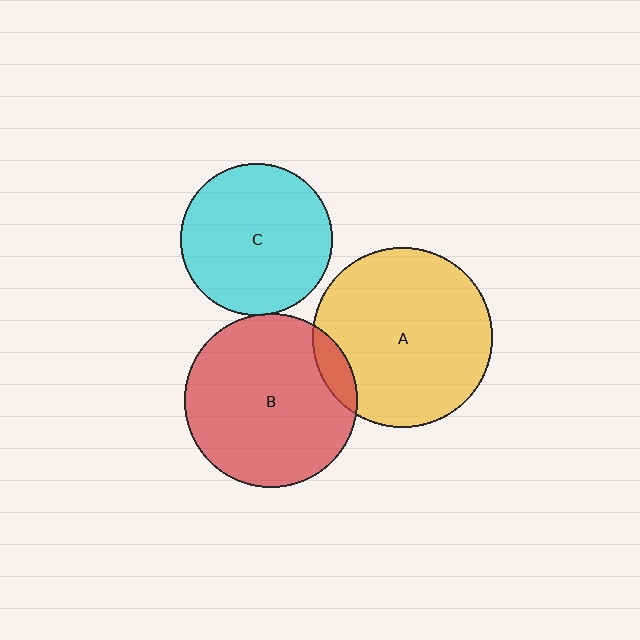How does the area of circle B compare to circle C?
Approximately 1.3 times.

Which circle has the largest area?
Circle A (yellow).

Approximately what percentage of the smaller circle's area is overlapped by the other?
Approximately 5%.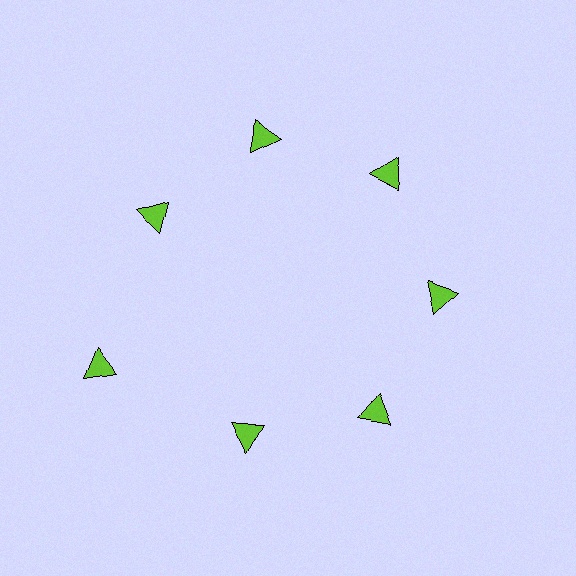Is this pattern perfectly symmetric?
No. The 7 lime triangles are arranged in a ring, but one element near the 8 o'clock position is pushed outward from the center, breaking the 7-fold rotational symmetry.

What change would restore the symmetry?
The symmetry would be restored by moving it inward, back onto the ring so that all 7 triangles sit at equal angles and equal distance from the center.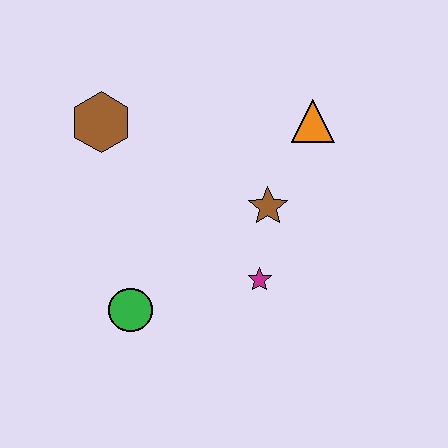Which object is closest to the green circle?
The magenta star is closest to the green circle.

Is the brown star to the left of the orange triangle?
Yes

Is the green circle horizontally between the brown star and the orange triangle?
No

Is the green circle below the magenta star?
Yes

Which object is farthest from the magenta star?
The brown hexagon is farthest from the magenta star.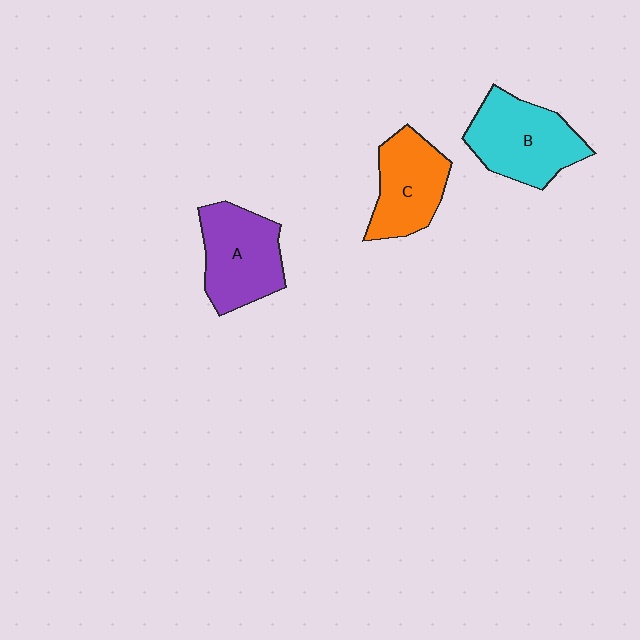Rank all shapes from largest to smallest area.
From largest to smallest: B (cyan), A (purple), C (orange).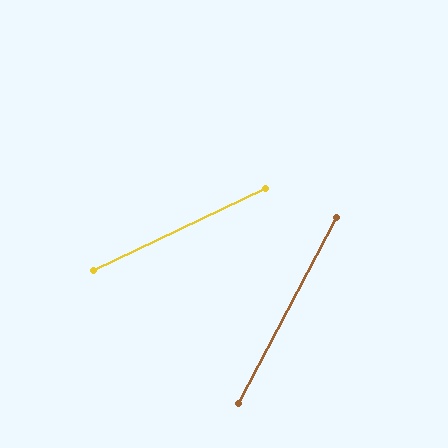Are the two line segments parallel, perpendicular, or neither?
Neither parallel nor perpendicular — they differ by about 37°.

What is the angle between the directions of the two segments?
Approximately 37 degrees.